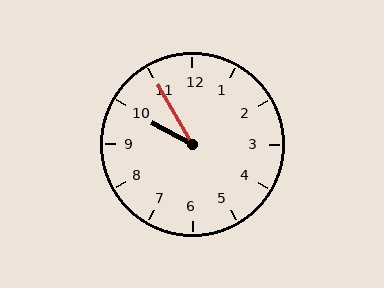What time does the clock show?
9:55.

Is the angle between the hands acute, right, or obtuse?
It is acute.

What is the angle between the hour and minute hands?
Approximately 32 degrees.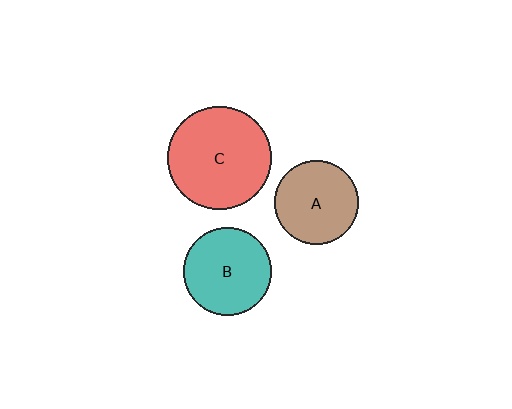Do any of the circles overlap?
No, none of the circles overlap.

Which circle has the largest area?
Circle C (red).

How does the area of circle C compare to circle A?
Approximately 1.5 times.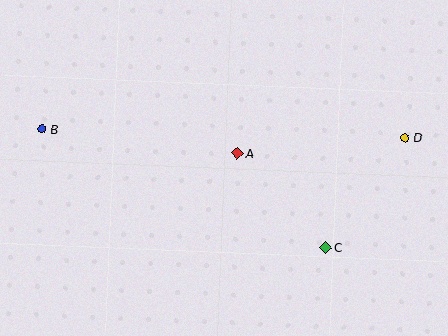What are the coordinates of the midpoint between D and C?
The midpoint between D and C is at (365, 193).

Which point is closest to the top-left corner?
Point B is closest to the top-left corner.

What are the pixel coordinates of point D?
Point D is at (405, 138).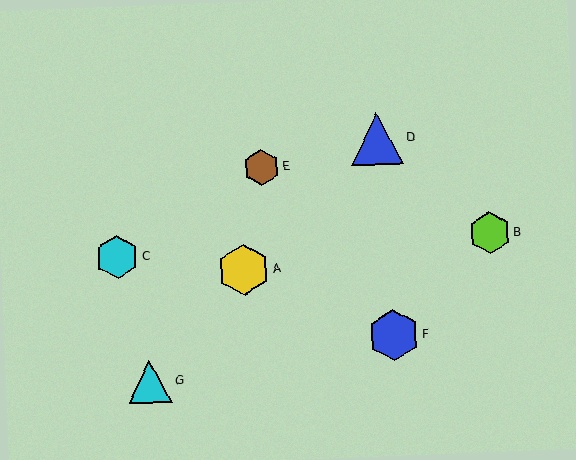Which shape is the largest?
The blue triangle (labeled D) is the largest.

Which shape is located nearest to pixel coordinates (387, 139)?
The blue triangle (labeled D) at (377, 139) is nearest to that location.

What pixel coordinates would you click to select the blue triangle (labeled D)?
Click at (377, 139) to select the blue triangle D.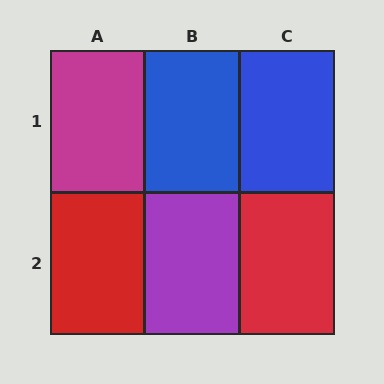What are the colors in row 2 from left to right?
Red, purple, red.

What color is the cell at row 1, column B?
Blue.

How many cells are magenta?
1 cell is magenta.